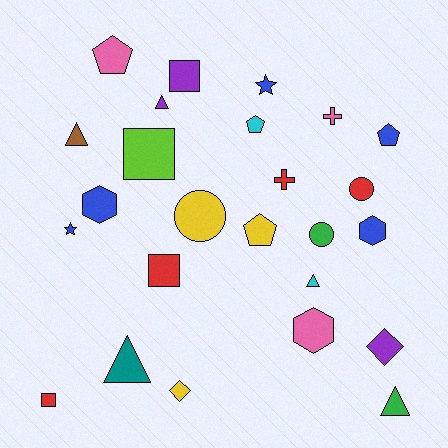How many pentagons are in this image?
There are 4 pentagons.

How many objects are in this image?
There are 25 objects.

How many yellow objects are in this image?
There are 3 yellow objects.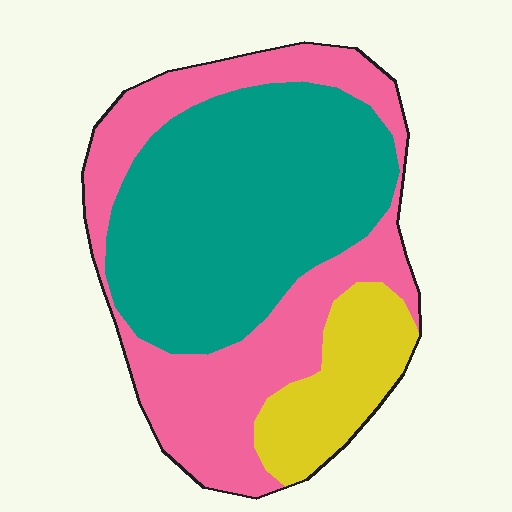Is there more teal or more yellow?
Teal.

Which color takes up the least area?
Yellow, at roughly 15%.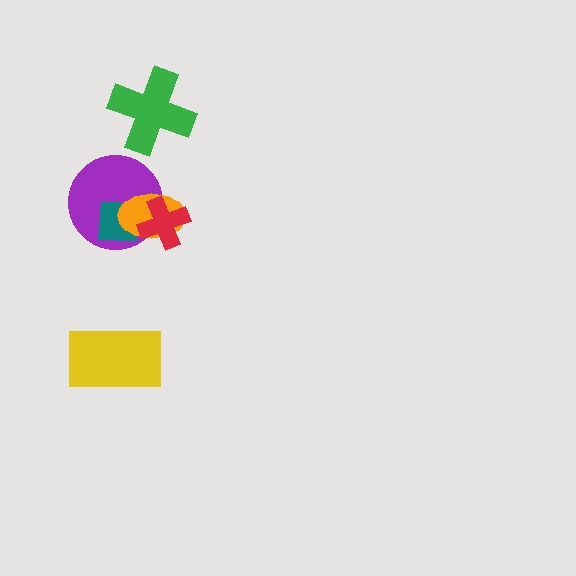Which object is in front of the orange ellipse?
The red cross is in front of the orange ellipse.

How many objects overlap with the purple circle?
3 objects overlap with the purple circle.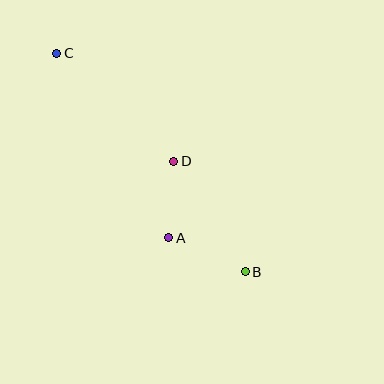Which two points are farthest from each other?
Points B and C are farthest from each other.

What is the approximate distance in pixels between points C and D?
The distance between C and D is approximately 159 pixels.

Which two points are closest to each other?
Points A and D are closest to each other.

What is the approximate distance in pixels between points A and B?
The distance between A and B is approximately 84 pixels.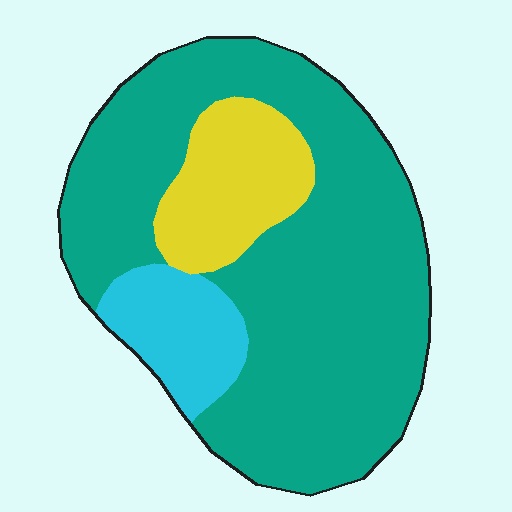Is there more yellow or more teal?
Teal.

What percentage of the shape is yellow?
Yellow covers around 15% of the shape.